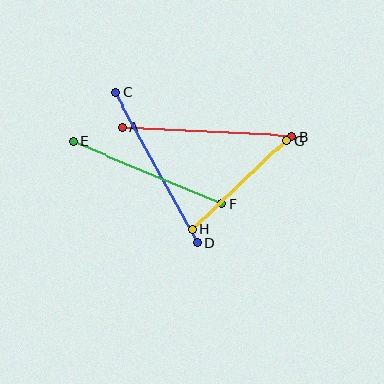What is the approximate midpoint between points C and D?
The midpoint is at approximately (156, 167) pixels.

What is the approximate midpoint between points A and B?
The midpoint is at approximately (208, 132) pixels.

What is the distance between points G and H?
The distance is approximately 130 pixels.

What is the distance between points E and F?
The distance is approximately 161 pixels.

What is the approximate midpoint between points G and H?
The midpoint is at approximately (240, 185) pixels.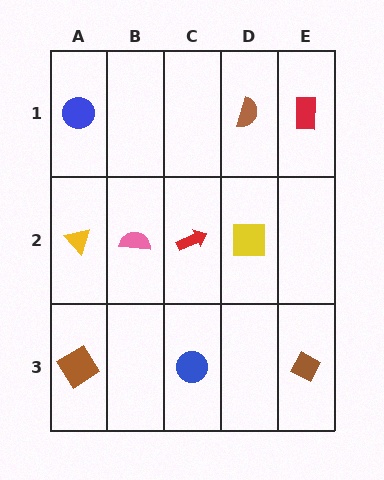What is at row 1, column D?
A brown semicircle.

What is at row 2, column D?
A yellow square.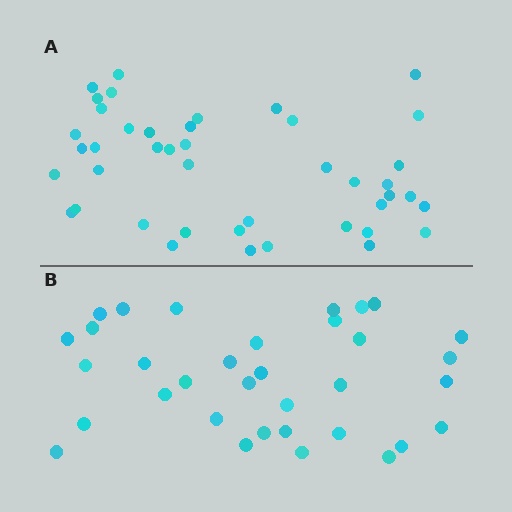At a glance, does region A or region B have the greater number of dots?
Region A (the top region) has more dots.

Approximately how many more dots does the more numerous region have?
Region A has roughly 8 or so more dots than region B.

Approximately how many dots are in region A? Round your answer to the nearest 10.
About 40 dots. (The exact count is 43, which rounds to 40.)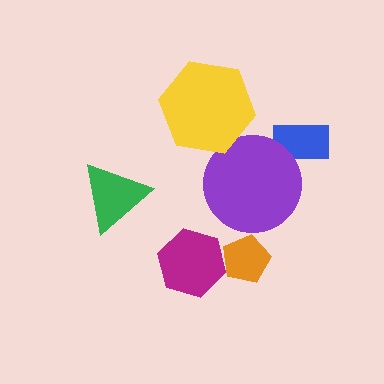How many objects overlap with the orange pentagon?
1 object overlaps with the orange pentagon.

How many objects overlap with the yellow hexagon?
0 objects overlap with the yellow hexagon.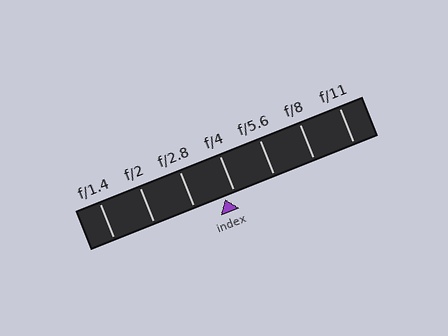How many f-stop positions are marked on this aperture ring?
There are 7 f-stop positions marked.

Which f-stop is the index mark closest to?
The index mark is closest to f/4.